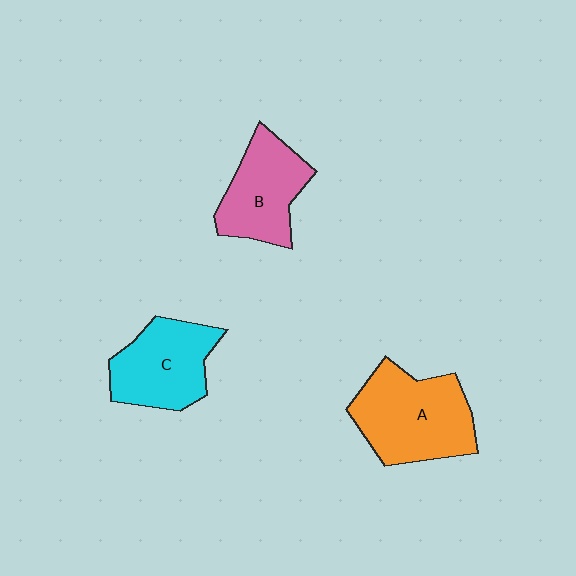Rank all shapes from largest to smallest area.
From largest to smallest: A (orange), C (cyan), B (pink).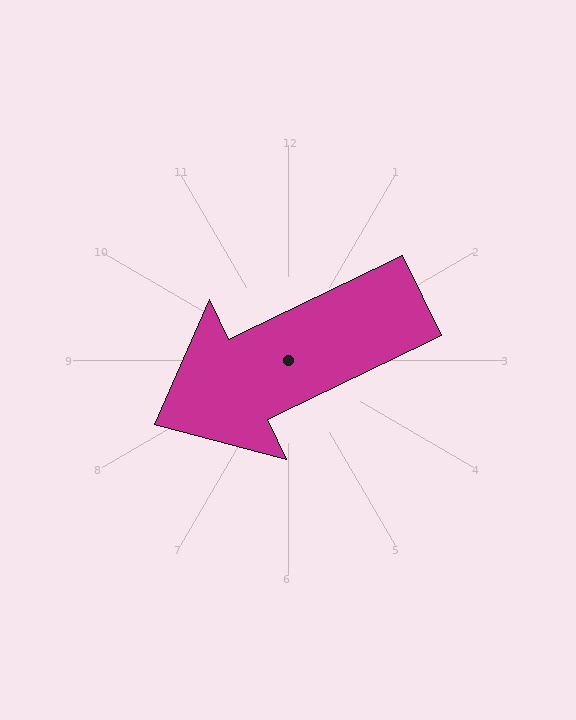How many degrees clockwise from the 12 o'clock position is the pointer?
Approximately 244 degrees.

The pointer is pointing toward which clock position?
Roughly 8 o'clock.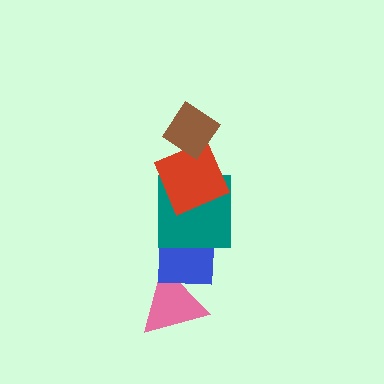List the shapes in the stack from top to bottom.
From top to bottom: the brown diamond, the red square, the teal square, the blue square, the pink triangle.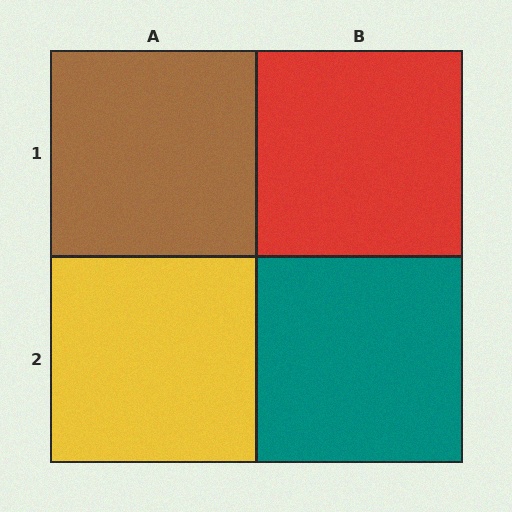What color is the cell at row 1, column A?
Brown.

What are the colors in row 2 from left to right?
Yellow, teal.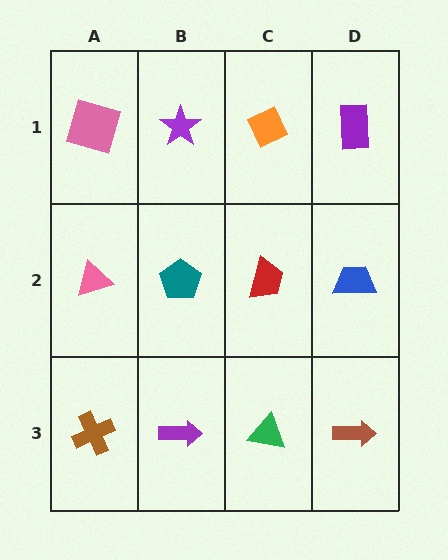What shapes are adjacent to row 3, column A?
A pink triangle (row 2, column A), a purple arrow (row 3, column B).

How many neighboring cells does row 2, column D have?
3.